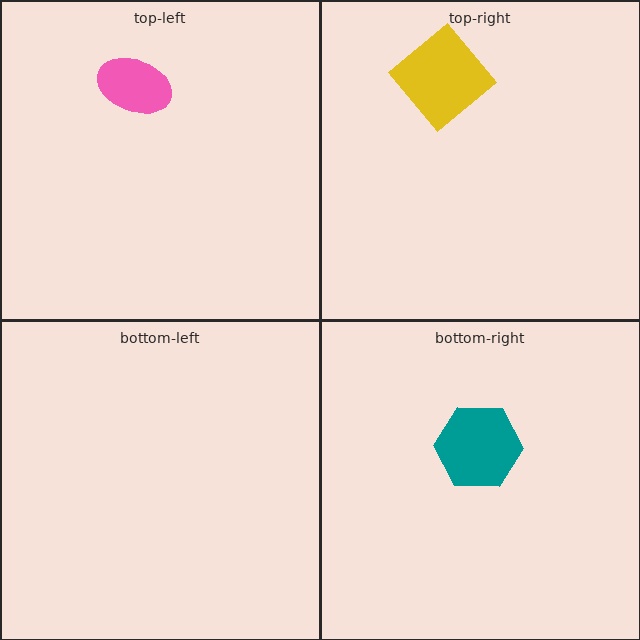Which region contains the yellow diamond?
The top-right region.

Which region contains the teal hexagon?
The bottom-right region.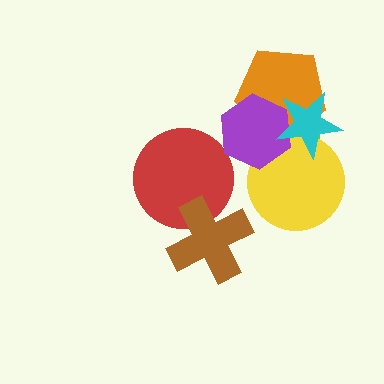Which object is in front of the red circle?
The brown cross is in front of the red circle.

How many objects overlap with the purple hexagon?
4 objects overlap with the purple hexagon.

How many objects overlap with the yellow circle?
3 objects overlap with the yellow circle.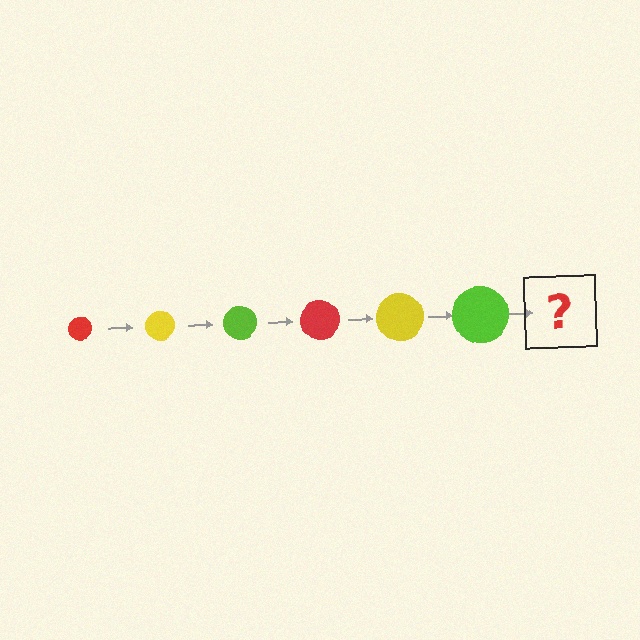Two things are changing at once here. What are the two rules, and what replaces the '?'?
The two rules are that the circle grows larger each step and the color cycles through red, yellow, and lime. The '?' should be a red circle, larger than the previous one.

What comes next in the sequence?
The next element should be a red circle, larger than the previous one.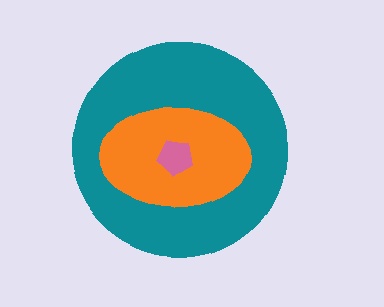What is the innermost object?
The pink pentagon.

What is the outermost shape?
The teal circle.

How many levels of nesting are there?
3.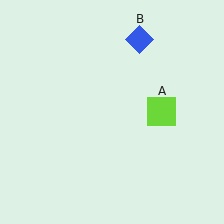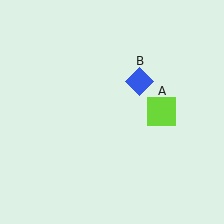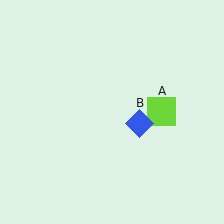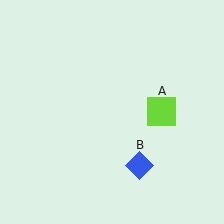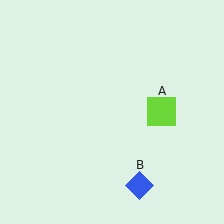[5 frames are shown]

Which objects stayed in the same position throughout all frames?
Lime square (object A) remained stationary.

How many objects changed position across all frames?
1 object changed position: blue diamond (object B).